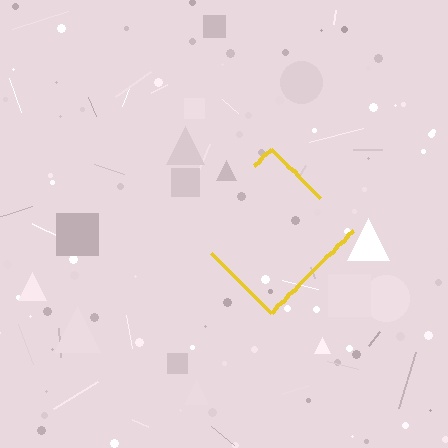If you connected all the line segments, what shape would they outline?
They would outline a diamond.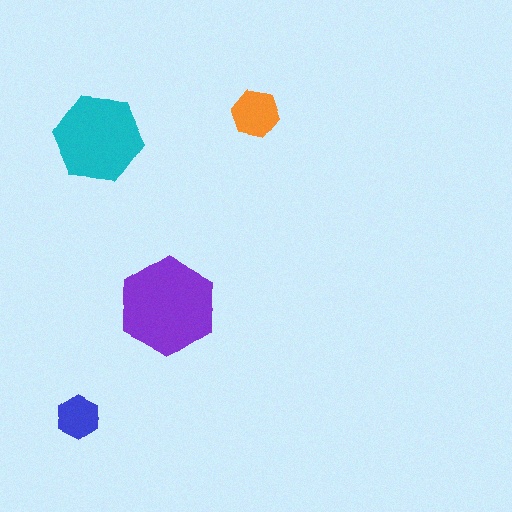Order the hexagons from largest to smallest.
the purple one, the cyan one, the orange one, the blue one.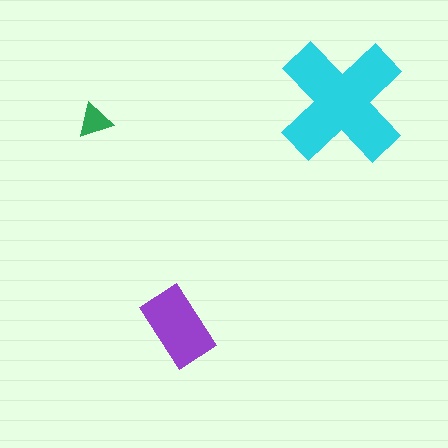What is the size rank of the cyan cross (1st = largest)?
1st.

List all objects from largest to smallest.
The cyan cross, the purple rectangle, the green triangle.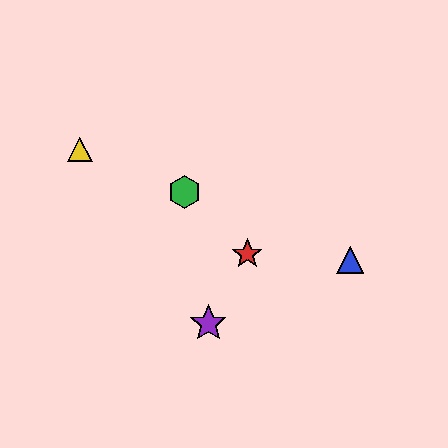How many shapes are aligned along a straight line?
3 shapes (the blue triangle, the green hexagon, the yellow triangle) are aligned along a straight line.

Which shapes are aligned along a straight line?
The blue triangle, the green hexagon, the yellow triangle are aligned along a straight line.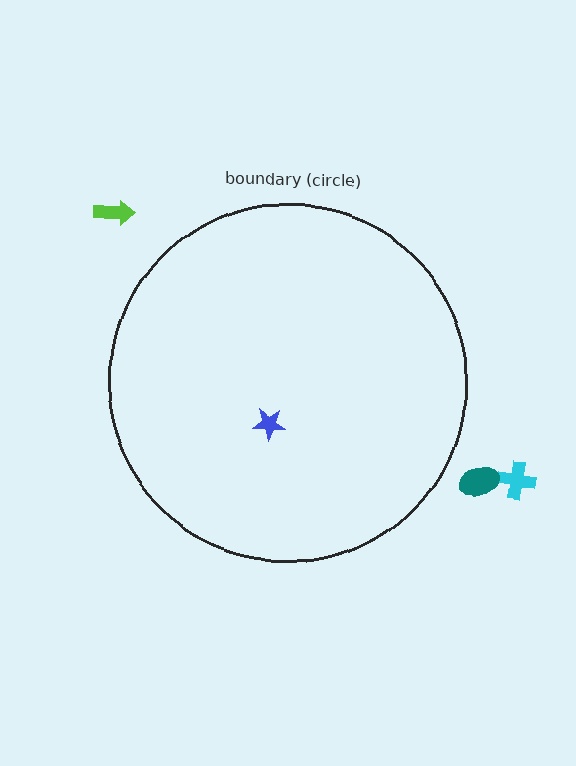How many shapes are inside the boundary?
1 inside, 3 outside.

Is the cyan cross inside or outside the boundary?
Outside.